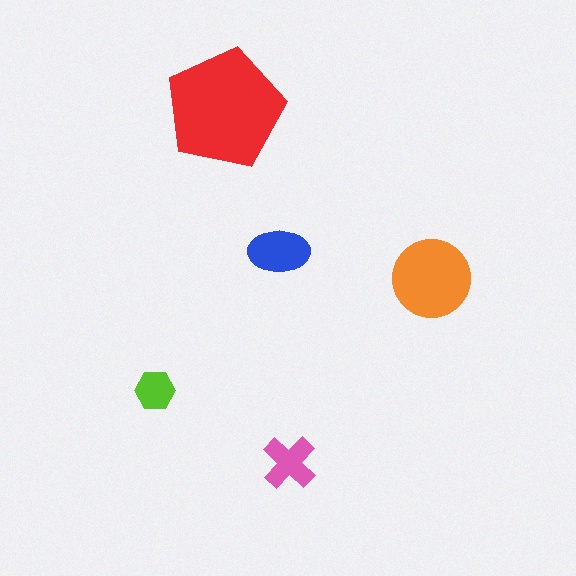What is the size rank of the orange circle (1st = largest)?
2nd.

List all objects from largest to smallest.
The red pentagon, the orange circle, the blue ellipse, the pink cross, the lime hexagon.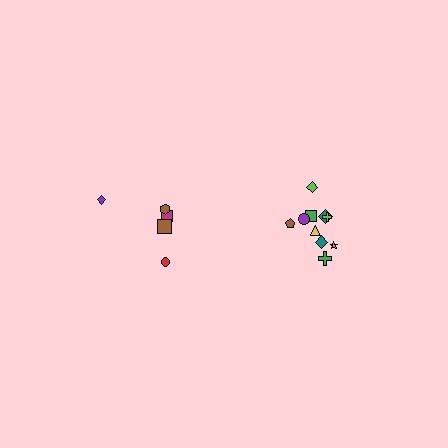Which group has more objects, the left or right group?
The right group.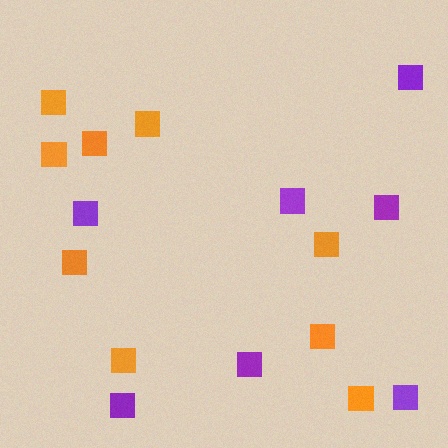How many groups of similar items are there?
There are 2 groups: one group of purple squares (7) and one group of orange squares (9).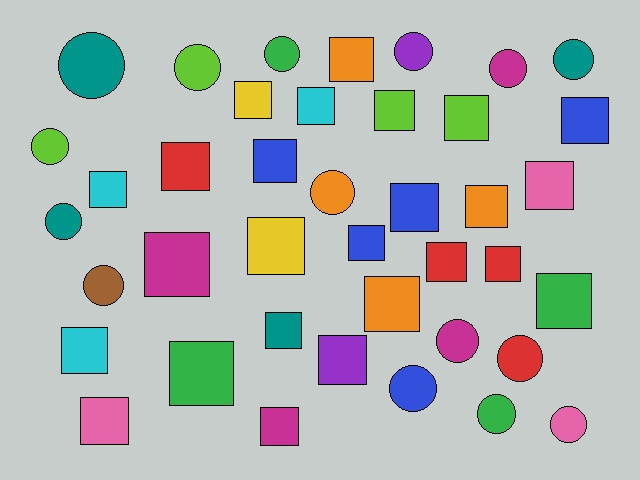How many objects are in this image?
There are 40 objects.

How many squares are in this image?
There are 25 squares.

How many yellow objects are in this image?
There are 2 yellow objects.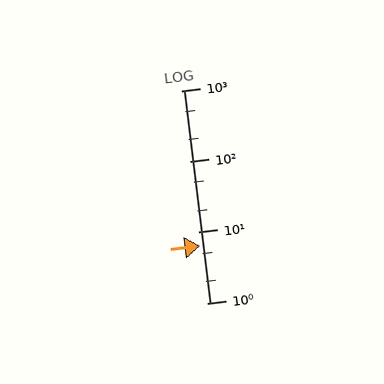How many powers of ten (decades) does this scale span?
The scale spans 3 decades, from 1 to 1000.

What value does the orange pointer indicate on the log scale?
The pointer indicates approximately 6.4.